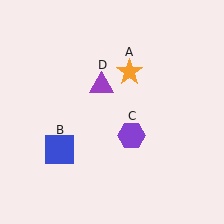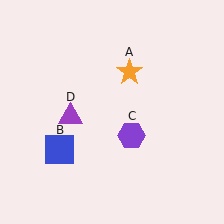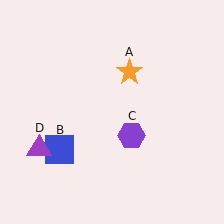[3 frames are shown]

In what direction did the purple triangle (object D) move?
The purple triangle (object D) moved down and to the left.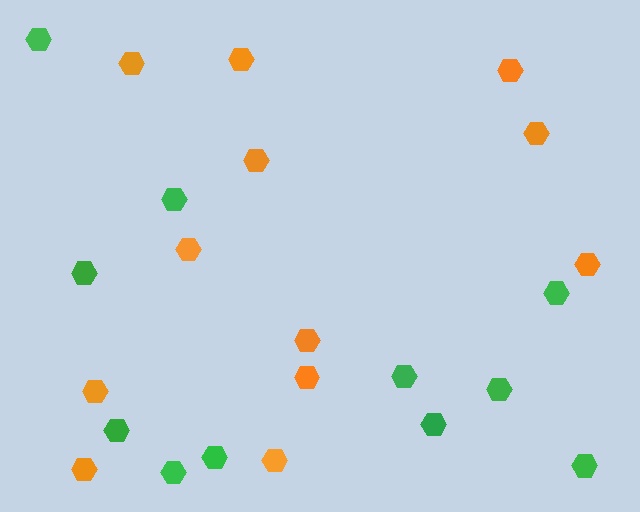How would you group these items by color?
There are 2 groups: one group of green hexagons (11) and one group of orange hexagons (12).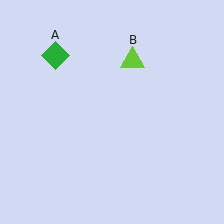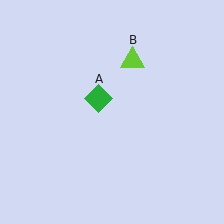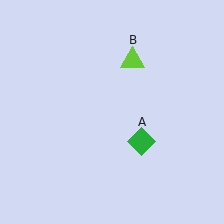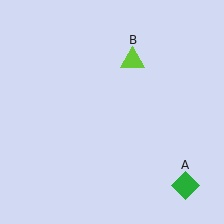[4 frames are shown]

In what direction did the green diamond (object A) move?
The green diamond (object A) moved down and to the right.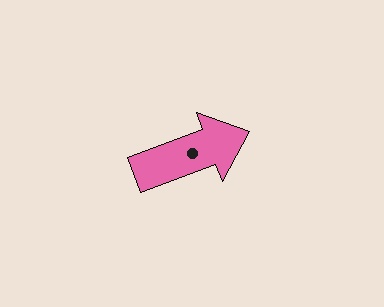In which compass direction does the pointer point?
East.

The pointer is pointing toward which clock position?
Roughly 2 o'clock.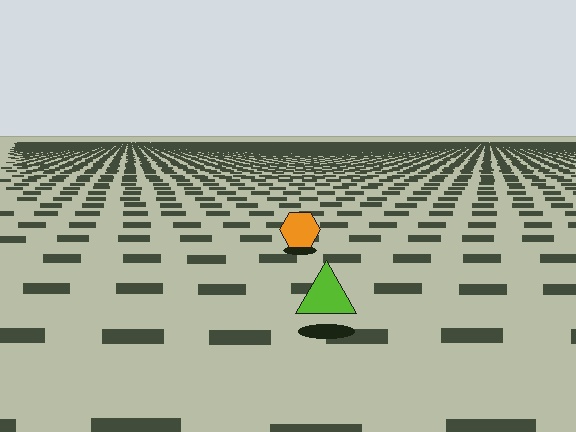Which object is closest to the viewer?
The lime triangle is closest. The texture marks near it are larger and more spread out.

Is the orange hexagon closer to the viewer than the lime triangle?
No. The lime triangle is closer — you can tell from the texture gradient: the ground texture is coarser near it.